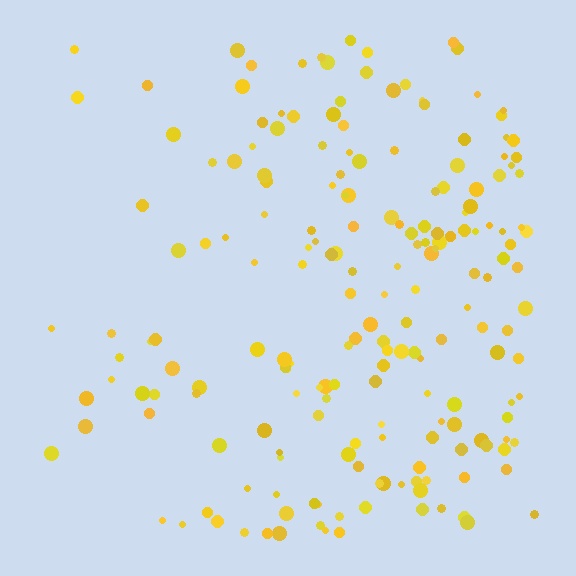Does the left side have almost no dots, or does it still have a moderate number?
Still a moderate number, just noticeably fewer than the right.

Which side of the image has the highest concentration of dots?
The right.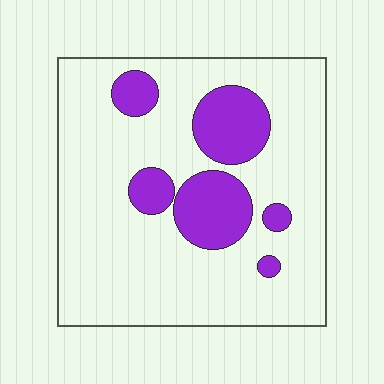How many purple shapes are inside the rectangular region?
6.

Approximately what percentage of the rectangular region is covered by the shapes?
Approximately 20%.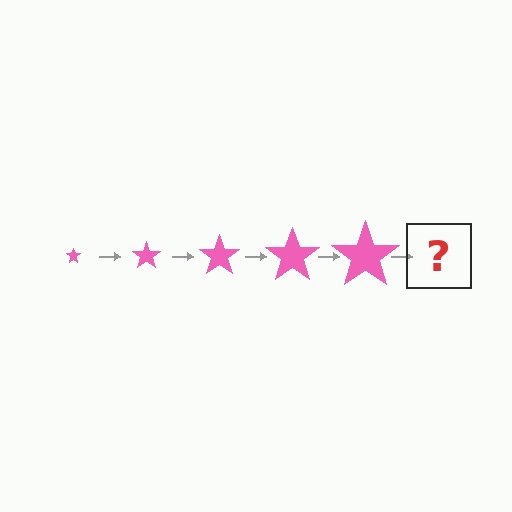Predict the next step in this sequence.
The next step is a pink star, larger than the previous one.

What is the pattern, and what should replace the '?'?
The pattern is that the star gets progressively larger each step. The '?' should be a pink star, larger than the previous one.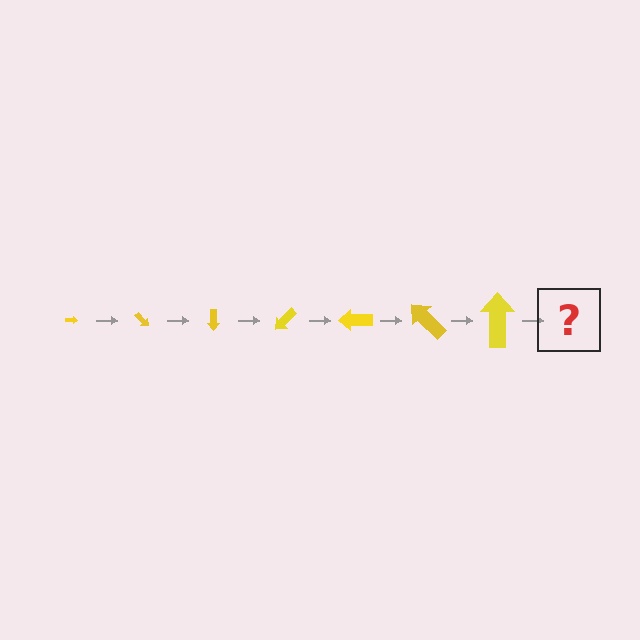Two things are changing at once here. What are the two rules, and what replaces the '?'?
The two rules are that the arrow grows larger each step and it rotates 45 degrees each step. The '?' should be an arrow, larger than the previous one and rotated 315 degrees from the start.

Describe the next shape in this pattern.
It should be an arrow, larger than the previous one and rotated 315 degrees from the start.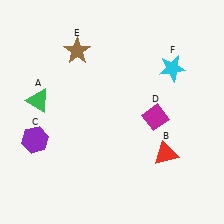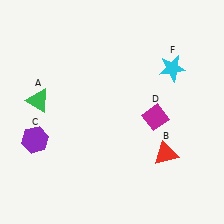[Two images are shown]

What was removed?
The brown star (E) was removed in Image 2.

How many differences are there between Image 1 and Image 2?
There is 1 difference between the two images.